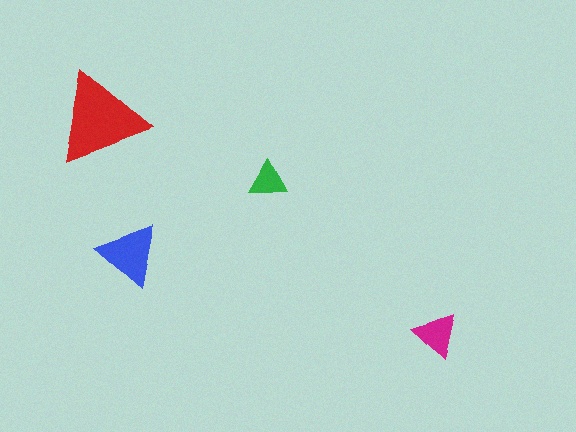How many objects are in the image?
There are 4 objects in the image.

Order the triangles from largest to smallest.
the red one, the blue one, the magenta one, the green one.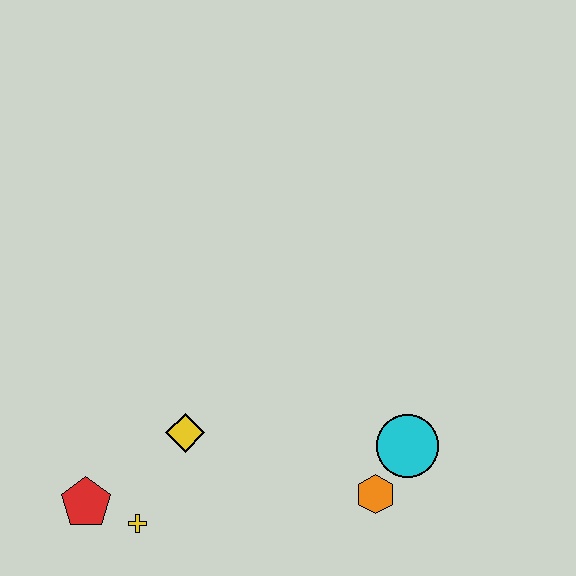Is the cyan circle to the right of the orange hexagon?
Yes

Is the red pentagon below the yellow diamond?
Yes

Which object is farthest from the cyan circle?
The red pentagon is farthest from the cyan circle.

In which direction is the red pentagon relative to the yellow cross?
The red pentagon is to the left of the yellow cross.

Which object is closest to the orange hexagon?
The cyan circle is closest to the orange hexagon.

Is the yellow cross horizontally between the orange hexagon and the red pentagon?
Yes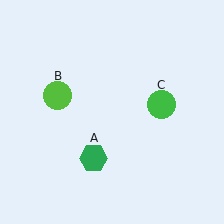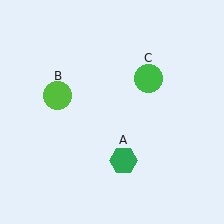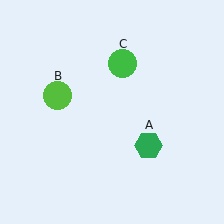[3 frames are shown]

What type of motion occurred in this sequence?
The green hexagon (object A), green circle (object C) rotated counterclockwise around the center of the scene.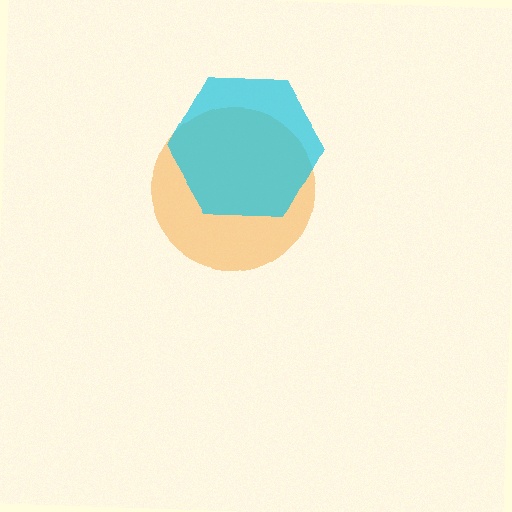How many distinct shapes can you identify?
There are 2 distinct shapes: an orange circle, a cyan hexagon.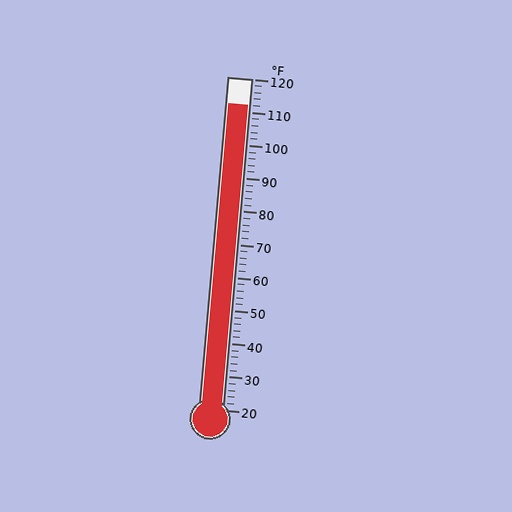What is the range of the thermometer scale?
The thermometer scale ranges from 20°F to 120°F.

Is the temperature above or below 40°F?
The temperature is above 40°F.